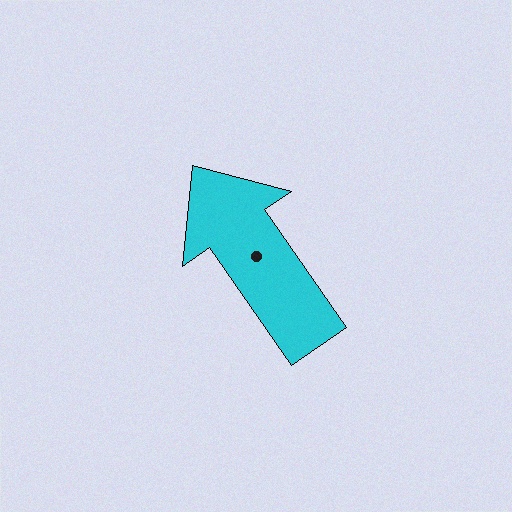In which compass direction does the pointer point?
Northwest.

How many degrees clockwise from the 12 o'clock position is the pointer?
Approximately 325 degrees.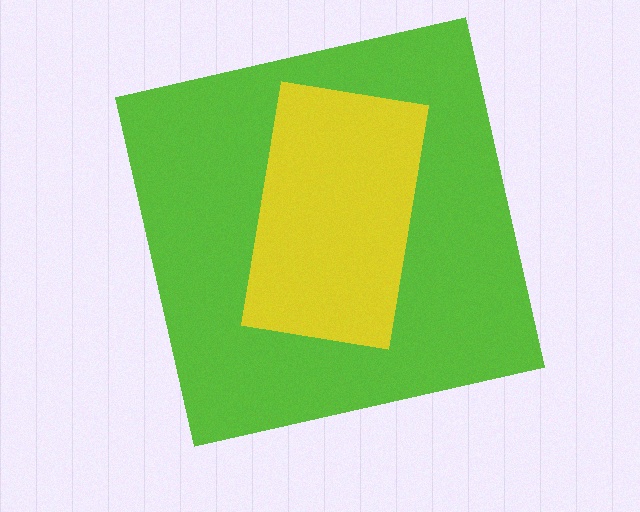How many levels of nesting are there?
2.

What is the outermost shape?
The lime square.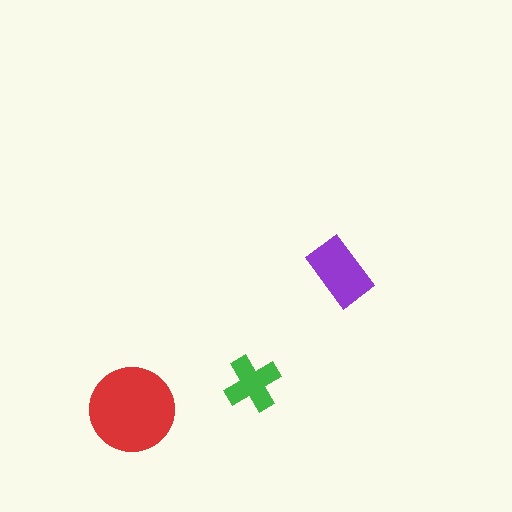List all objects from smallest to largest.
The green cross, the purple rectangle, the red circle.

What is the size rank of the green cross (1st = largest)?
3rd.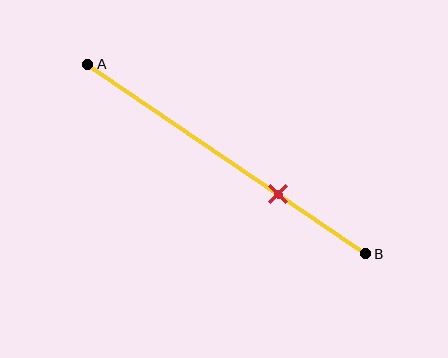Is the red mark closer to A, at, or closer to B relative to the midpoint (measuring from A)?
The red mark is closer to point B than the midpoint of segment AB.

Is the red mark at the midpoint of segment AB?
No, the mark is at about 70% from A, not at the 50% midpoint.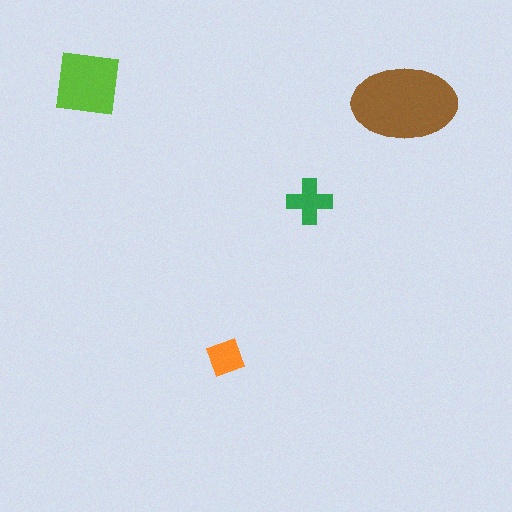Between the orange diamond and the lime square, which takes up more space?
The lime square.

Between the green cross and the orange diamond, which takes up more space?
The green cross.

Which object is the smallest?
The orange diamond.